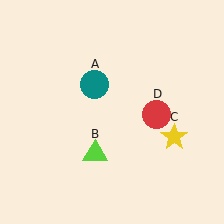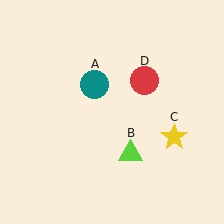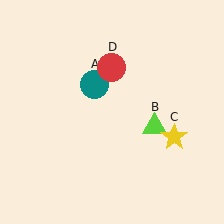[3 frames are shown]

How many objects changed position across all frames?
2 objects changed position: lime triangle (object B), red circle (object D).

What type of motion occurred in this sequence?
The lime triangle (object B), red circle (object D) rotated counterclockwise around the center of the scene.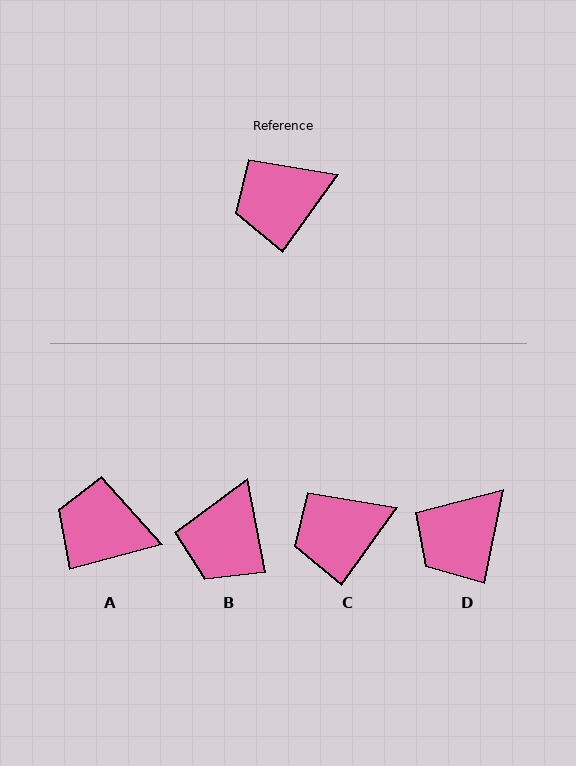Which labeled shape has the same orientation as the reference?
C.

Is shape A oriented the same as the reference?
No, it is off by about 39 degrees.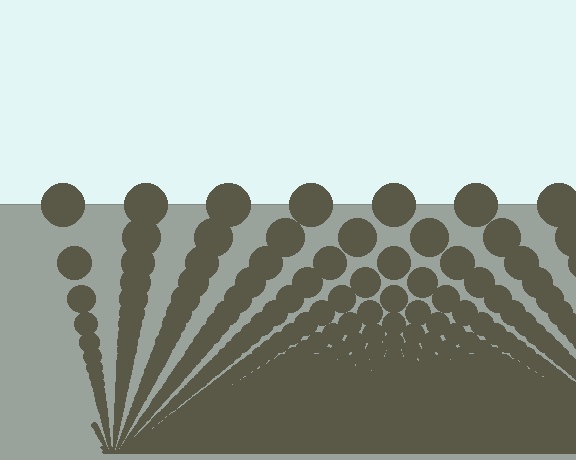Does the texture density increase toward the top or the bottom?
Density increases toward the bottom.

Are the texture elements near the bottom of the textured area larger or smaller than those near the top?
Smaller. The gradient is inverted — elements near the bottom are smaller and denser.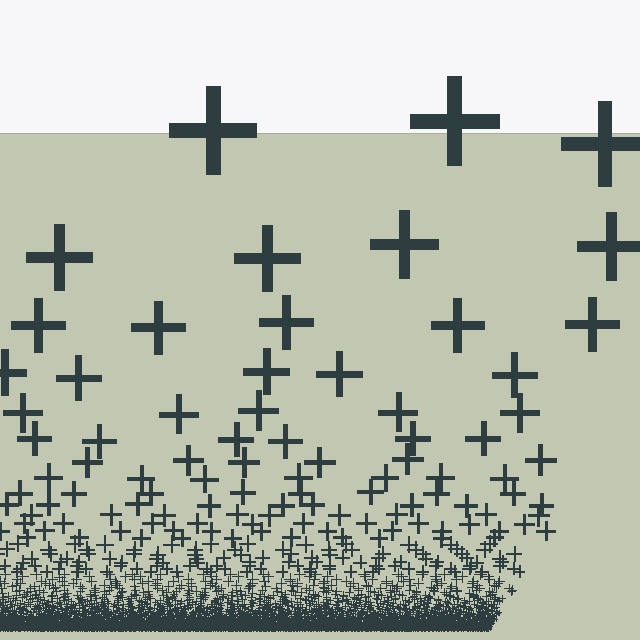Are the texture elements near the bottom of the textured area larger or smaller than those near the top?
Smaller. The gradient is inverted — elements near the bottom are smaller and denser.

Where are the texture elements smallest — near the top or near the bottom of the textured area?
Near the bottom.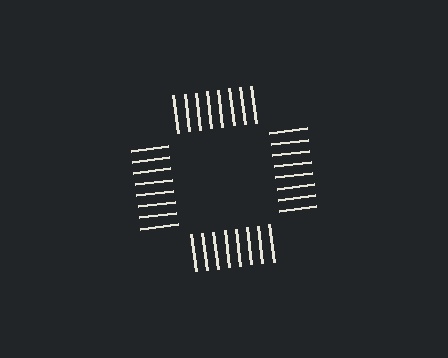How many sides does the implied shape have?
4 sides — the line-ends trace a square.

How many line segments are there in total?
32 — 8 along each of the 4 edges.